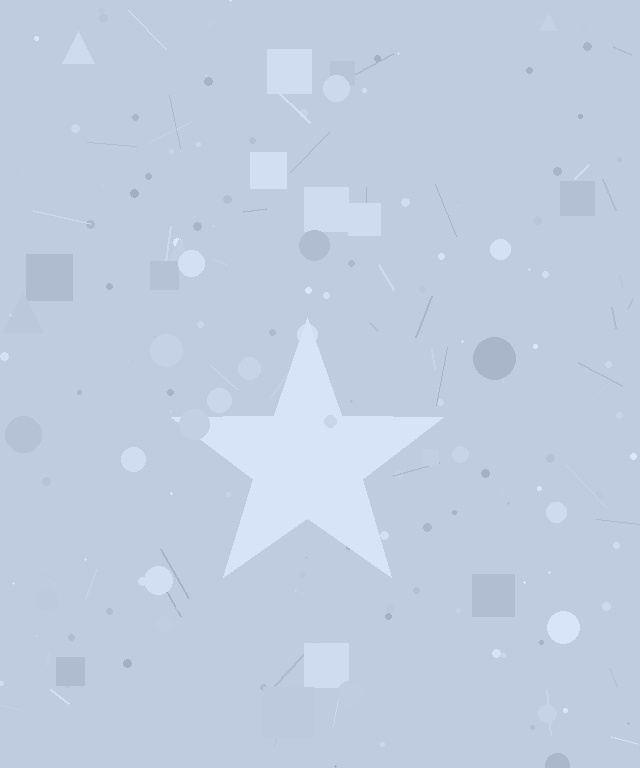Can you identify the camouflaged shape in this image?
The camouflaged shape is a star.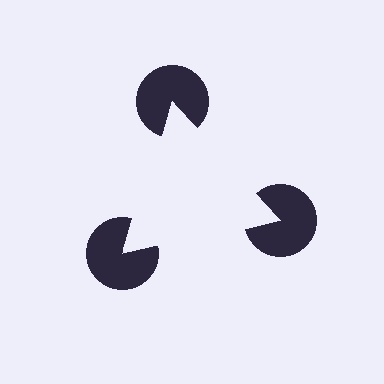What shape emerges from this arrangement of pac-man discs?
An illusory triangle — its edges are inferred from the aligned wedge cuts in the pac-man discs, not physically drawn.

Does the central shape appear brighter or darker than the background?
It typically appears slightly brighter than the background, even though no actual brightness change is drawn.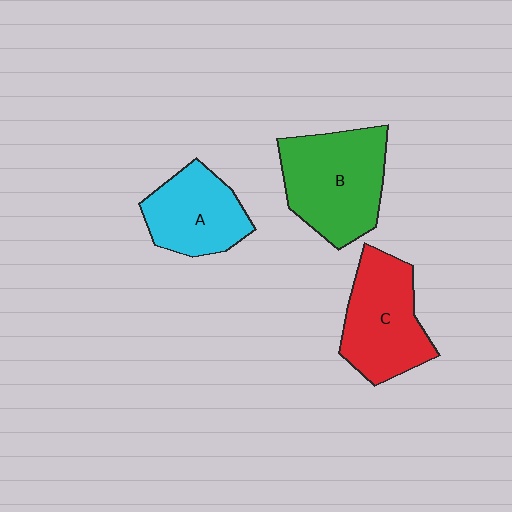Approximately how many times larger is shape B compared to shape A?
Approximately 1.4 times.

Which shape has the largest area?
Shape B (green).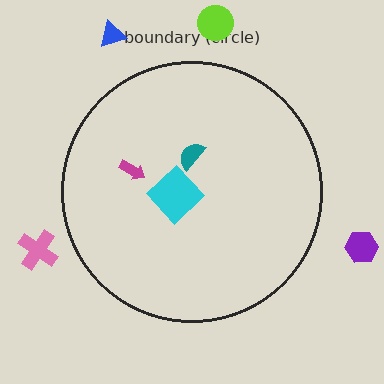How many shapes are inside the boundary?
3 inside, 4 outside.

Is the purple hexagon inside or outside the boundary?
Outside.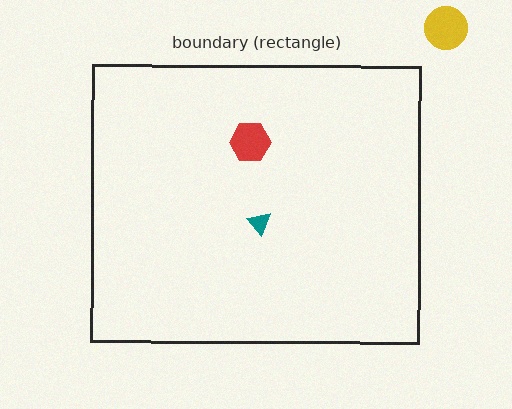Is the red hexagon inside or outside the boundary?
Inside.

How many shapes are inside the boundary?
2 inside, 1 outside.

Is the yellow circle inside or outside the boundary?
Outside.